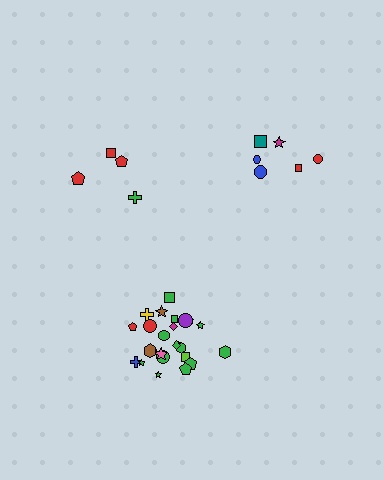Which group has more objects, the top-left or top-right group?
The top-right group.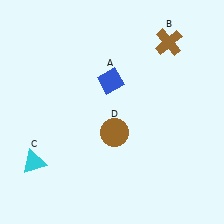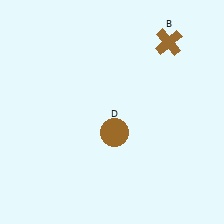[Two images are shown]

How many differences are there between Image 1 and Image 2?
There are 2 differences between the two images.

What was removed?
The blue diamond (A), the cyan triangle (C) were removed in Image 2.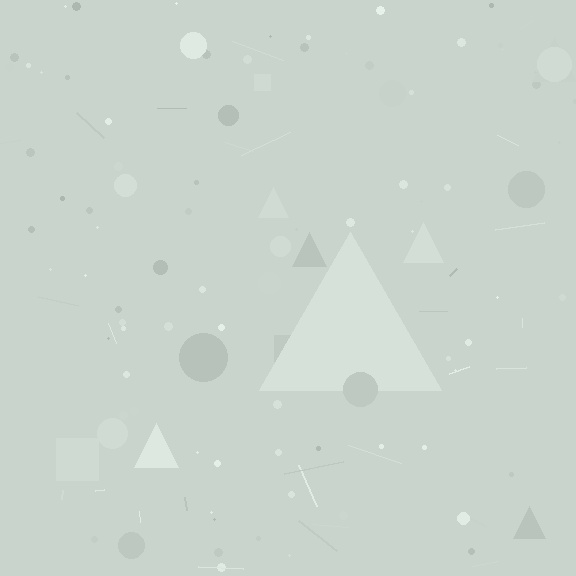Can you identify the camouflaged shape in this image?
The camouflaged shape is a triangle.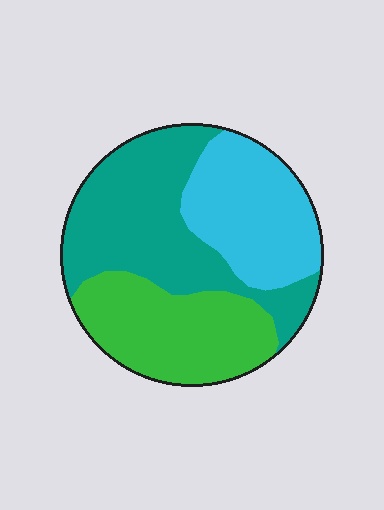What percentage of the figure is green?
Green covers about 30% of the figure.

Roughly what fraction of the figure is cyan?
Cyan covers roughly 30% of the figure.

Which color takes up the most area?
Teal, at roughly 40%.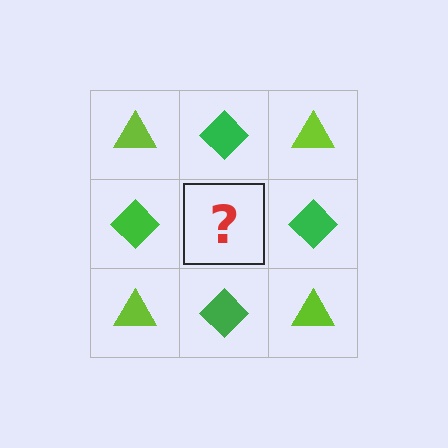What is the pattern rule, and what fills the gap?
The rule is that it alternates lime triangle and green diamond in a checkerboard pattern. The gap should be filled with a lime triangle.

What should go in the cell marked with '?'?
The missing cell should contain a lime triangle.